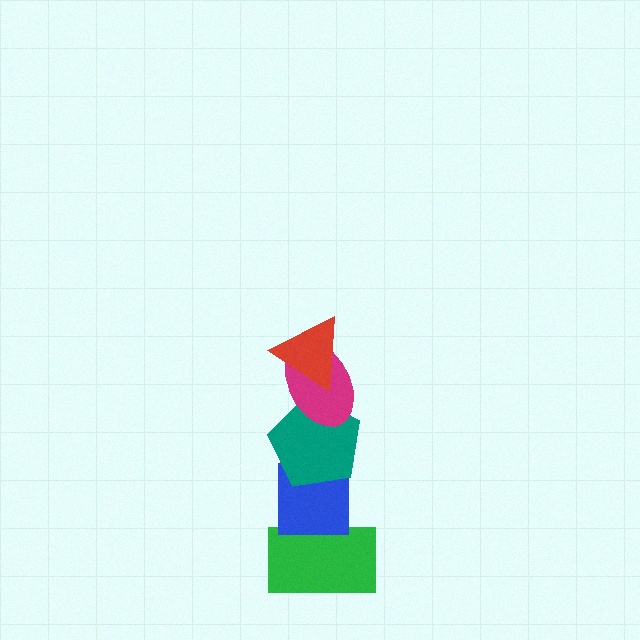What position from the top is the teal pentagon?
The teal pentagon is 3rd from the top.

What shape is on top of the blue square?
The teal pentagon is on top of the blue square.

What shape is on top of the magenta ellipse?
The red triangle is on top of the magenta ellipse.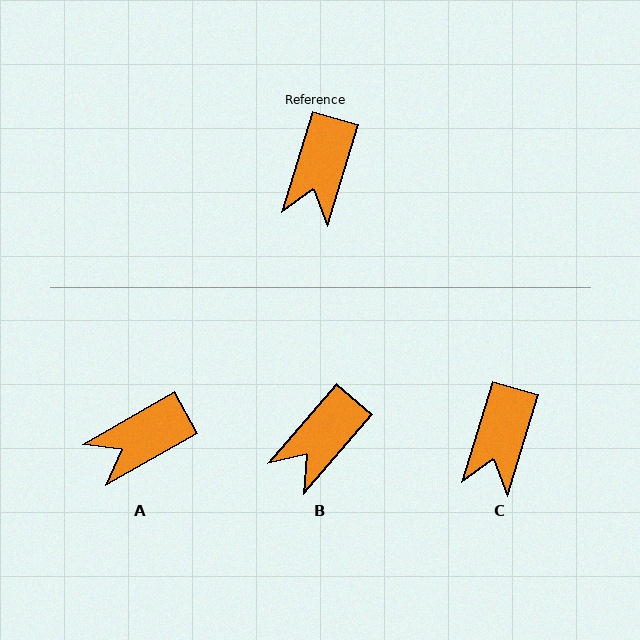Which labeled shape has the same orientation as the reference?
C.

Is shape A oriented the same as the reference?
No, it is off by about 44 degrees.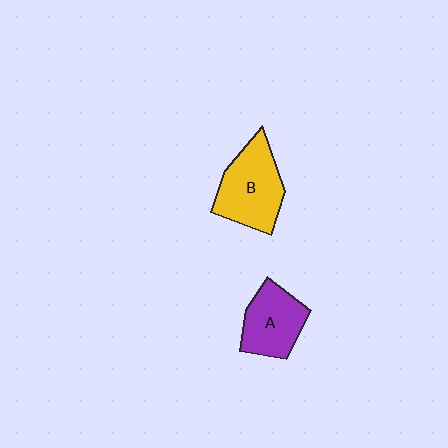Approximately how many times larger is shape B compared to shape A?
Approximately 1.3 times.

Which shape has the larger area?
Shape B (yellow).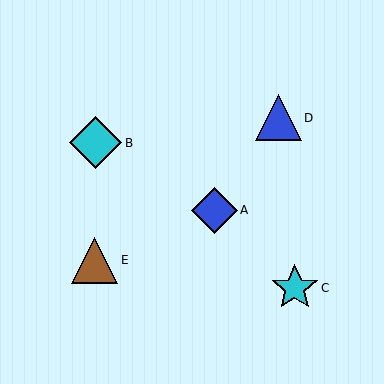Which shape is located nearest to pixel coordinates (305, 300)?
The cyan star (labeled C) at (295, 288) is nearest to that location.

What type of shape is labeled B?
Shape B is a cyan diamond.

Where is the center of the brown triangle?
The center of the brown triangle is at (94, 260).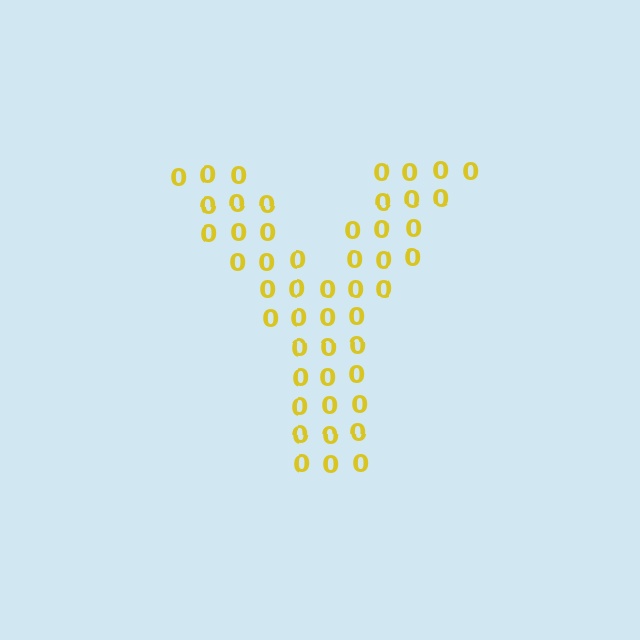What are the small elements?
The small elements are digit 0's.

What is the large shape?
The large shape is the letter Y.